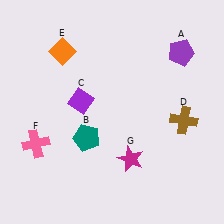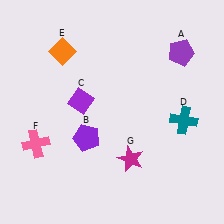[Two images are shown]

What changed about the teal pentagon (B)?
In Image 1, B is teal. In Image 2, it changed to purple.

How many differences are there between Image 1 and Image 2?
There are 2 differences between the two images.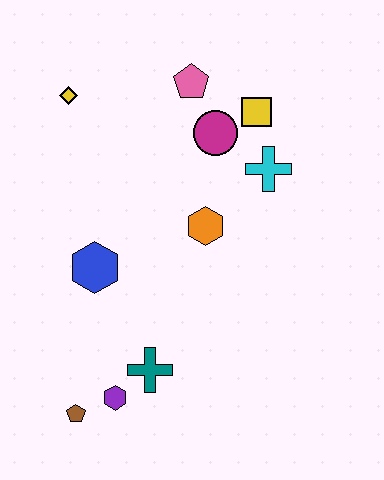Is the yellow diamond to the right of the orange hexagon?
No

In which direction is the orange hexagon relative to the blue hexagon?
The orange hexagon is to the right of the blue hexagon.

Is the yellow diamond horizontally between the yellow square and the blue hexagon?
No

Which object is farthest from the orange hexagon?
The brown pentagon is farthest from the orange hexagon.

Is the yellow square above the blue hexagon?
Yes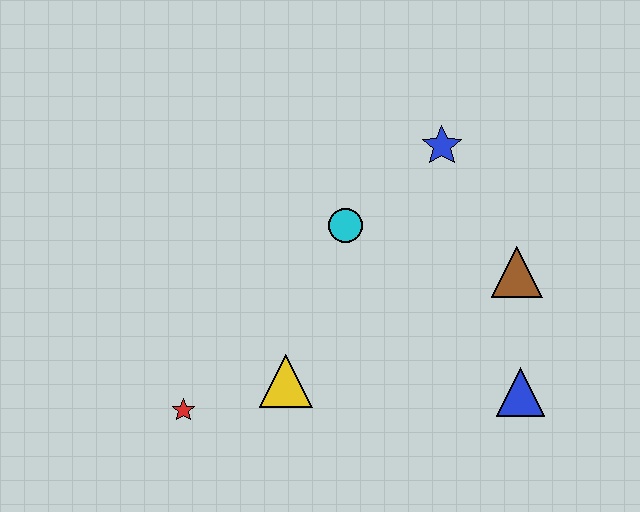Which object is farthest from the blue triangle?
The red star is farthest from the blue triangle.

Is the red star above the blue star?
No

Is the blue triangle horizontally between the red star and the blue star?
No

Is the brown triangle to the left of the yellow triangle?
No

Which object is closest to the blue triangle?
The brown triangle is closest to the blue triangle.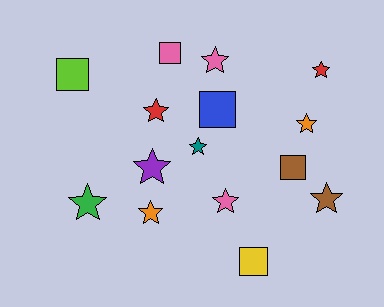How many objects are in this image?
There are 15 objects.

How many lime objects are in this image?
There is 1 lime object.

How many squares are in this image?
There are 5 squares.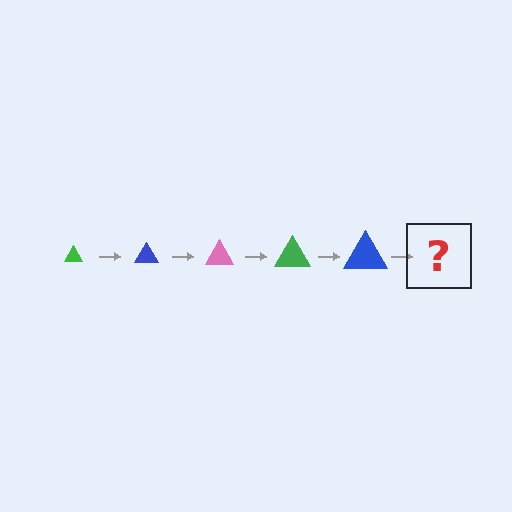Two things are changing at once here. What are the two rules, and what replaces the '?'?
The two rules are that the triangle grows larger each step and the color cycles through green, blue, and pink. The '?' should be a pink triangle, larger than the previous one.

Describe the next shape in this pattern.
It should be a pink triangle, larger than the previous one.